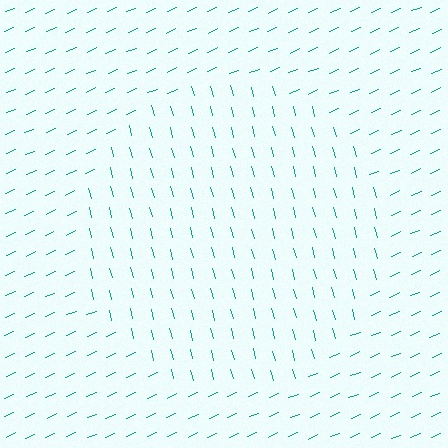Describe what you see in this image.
The image is filled with small teal line segments. A circle region in the image has lines oriented differently from the surrounding lines, creating a visible texture boundary.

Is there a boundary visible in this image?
Yes, there is a texture boundary formed by a change in line orientation.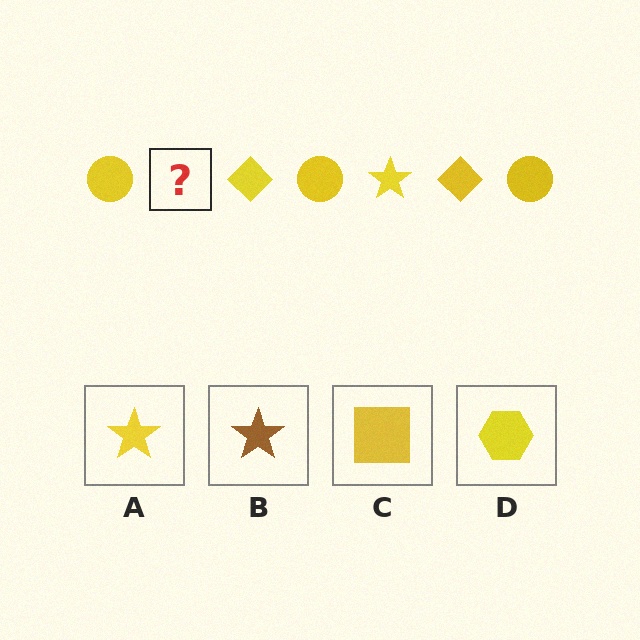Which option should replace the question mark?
Option A.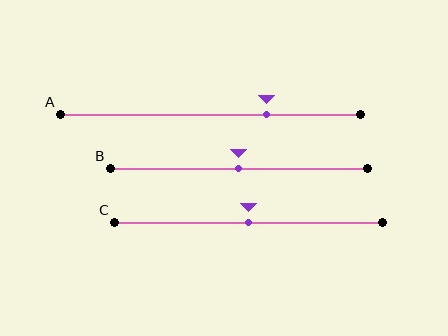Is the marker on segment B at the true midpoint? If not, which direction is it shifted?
Yes, the marker on segment B is at the true midpoint.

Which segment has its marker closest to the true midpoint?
Segment B has its marker closest to the true midpoint.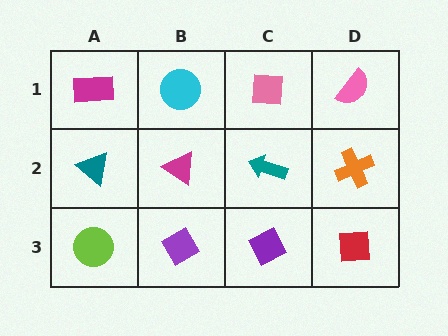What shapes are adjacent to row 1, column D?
An orange cross (row 2, column D), a pink square (row 1, column C).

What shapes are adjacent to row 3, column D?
An orange cross (row 2, column D), a purple diamond (row 3, column C).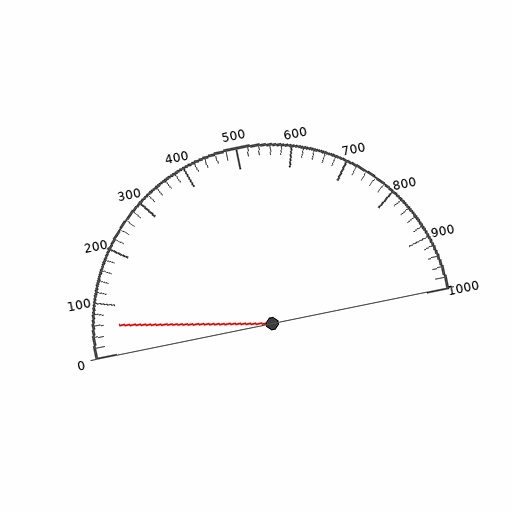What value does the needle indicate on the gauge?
The needle indicates approximately 60.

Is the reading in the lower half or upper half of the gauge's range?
The reading is in the lower half of the range (0 to 1000).